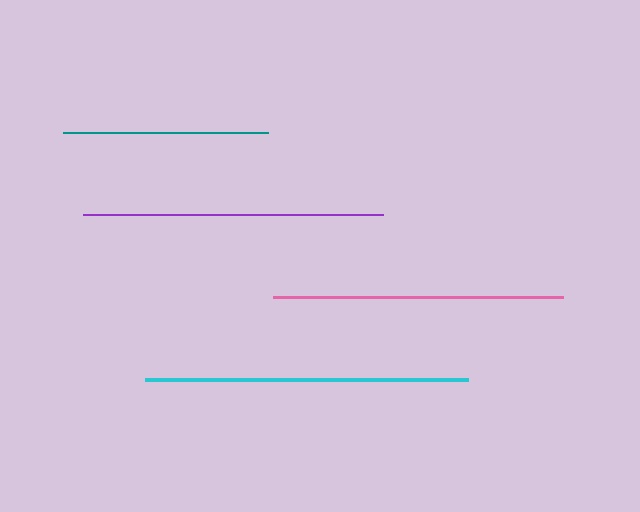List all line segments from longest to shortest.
From longest to shortest: cyan, purple, pink, teal.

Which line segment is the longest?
The cyan line is the longest at approximately 323 pixels.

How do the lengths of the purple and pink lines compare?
The purple and pink lines are approximately the same length.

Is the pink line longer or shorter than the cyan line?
The cyan line is longer than the pink line.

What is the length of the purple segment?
The purple segment is approximately 299 pixels long.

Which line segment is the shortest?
The teal line is the shortest at approximately 205 pixels.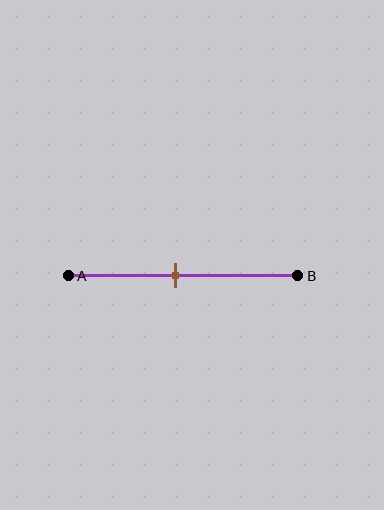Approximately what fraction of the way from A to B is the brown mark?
The brown mark is approximately 45% of the way from A to B.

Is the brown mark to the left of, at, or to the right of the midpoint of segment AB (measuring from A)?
The brown mark is to the left of the midpoint of segment AB.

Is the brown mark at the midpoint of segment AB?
No, the mark is at about 45% from A, not at the 50% midpoint.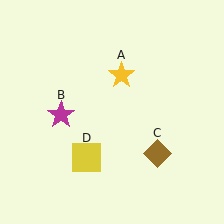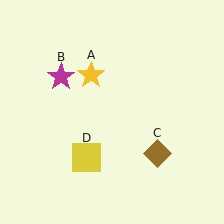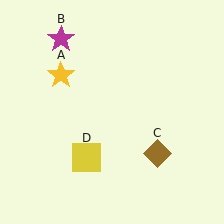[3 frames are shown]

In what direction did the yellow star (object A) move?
The yellow star (object A) moved left.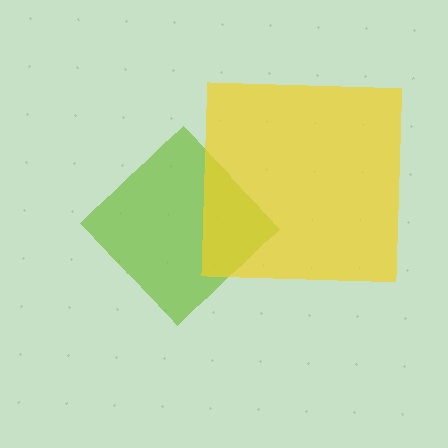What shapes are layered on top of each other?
The layered shapes are: a lime diamond, a yellow square.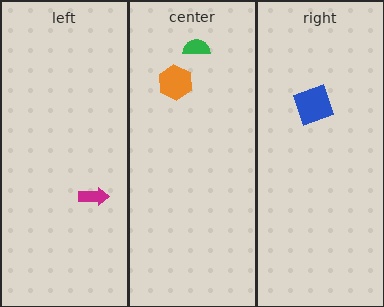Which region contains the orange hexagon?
The center region.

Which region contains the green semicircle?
The center region.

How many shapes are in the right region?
1.